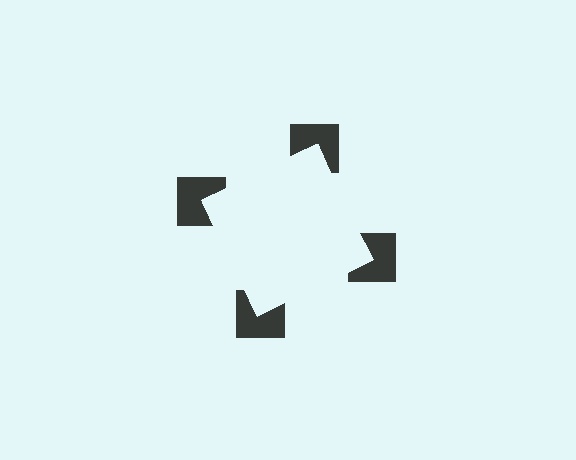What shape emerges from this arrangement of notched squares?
An illusory square — its edges are inferred from the aligned wedge cuts in the notched squares, not physically drawn.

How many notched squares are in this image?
There are 4 — one at each vertex of the illusory square.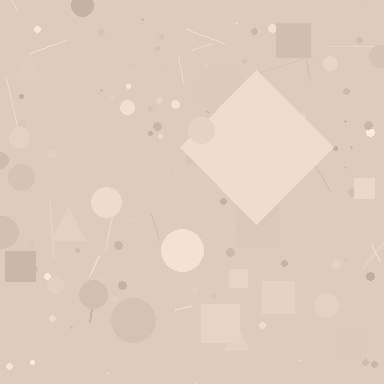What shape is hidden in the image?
A diamond is hidden in the image.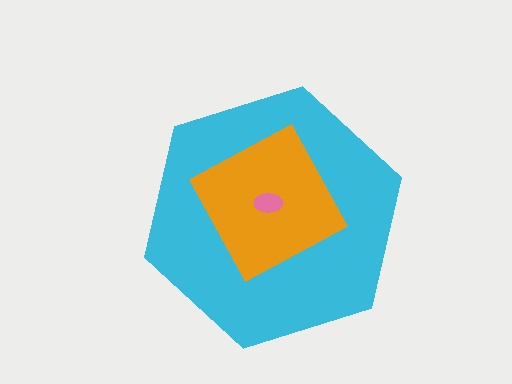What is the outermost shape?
The cyan hexagon.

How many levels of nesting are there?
3.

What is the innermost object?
The pink ellipse.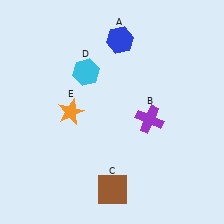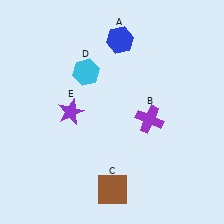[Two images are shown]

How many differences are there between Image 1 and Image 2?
There is 1 difference between the two images.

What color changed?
The star (E) changed from orange in Image 1 to purple in Image 2.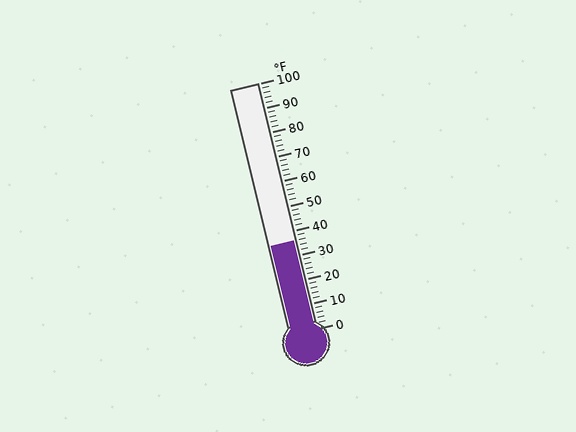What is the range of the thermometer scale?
The thermometer scale ranges from 0°F to 100°F.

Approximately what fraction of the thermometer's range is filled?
The thermometer is filled to approximately 35% of its range.